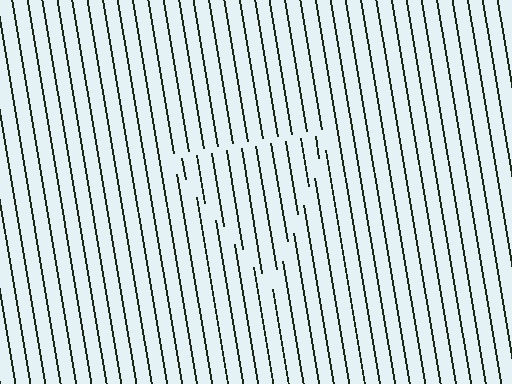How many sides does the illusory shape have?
3 sides — the line-ends trace a triangle.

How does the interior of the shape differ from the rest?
The interior of the shape contains the same grating, shifted by half a period — the contour is defined by the phase discontinuity where line-ends from the inner and outer gratings abut.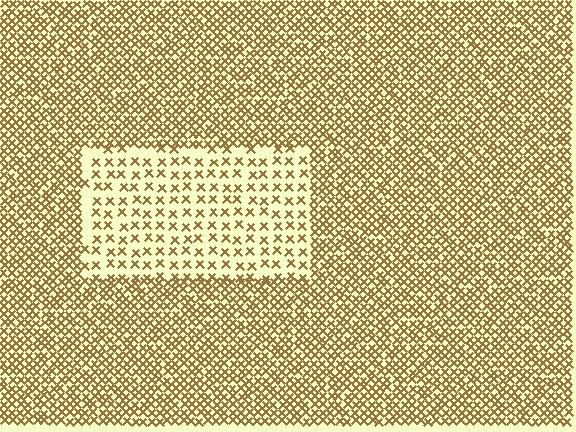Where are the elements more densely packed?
The elements are more densely packed outside the rectangle boundary.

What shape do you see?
I see a rectangle.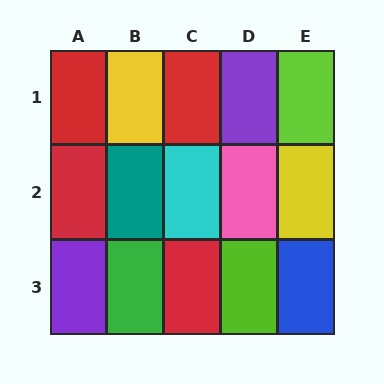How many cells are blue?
1 cell is blue.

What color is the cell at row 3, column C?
Red.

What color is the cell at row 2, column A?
Red.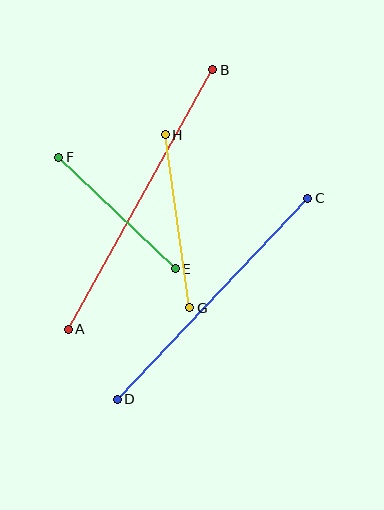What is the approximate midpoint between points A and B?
The midpoint is at approximately (140, 199) pixels.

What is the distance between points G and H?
The distance is approximately 175 pixels.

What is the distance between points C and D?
The distance is approximately 277 pixels.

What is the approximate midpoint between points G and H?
The midpoint is at approximately (177, 221) pixels.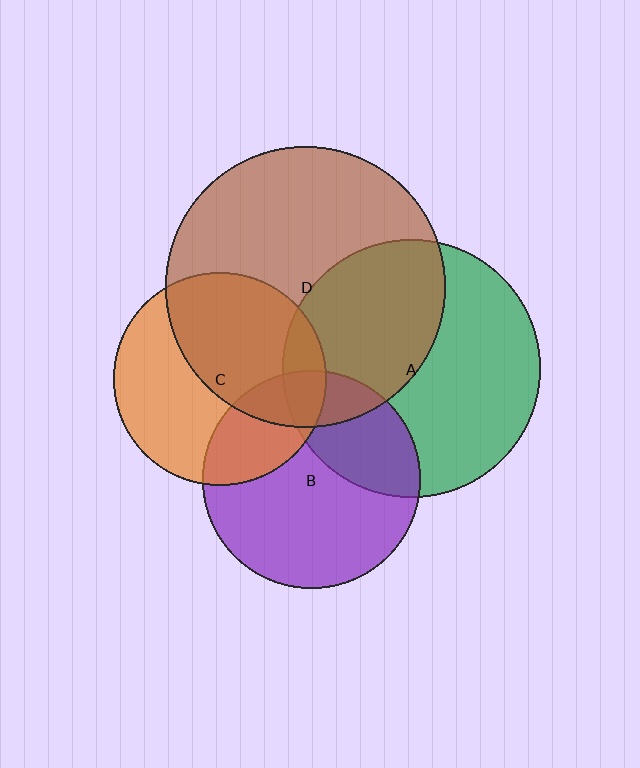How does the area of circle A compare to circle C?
Approximately 1.5 times.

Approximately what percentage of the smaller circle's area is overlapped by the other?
Approximately 30%.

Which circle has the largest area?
Circle D (brown).